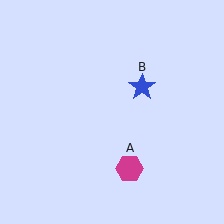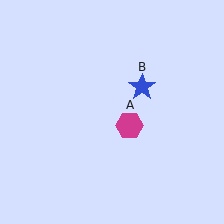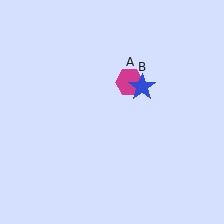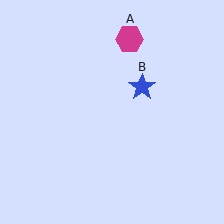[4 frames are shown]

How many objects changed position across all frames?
1 object changed position: magenta hexagon (object A).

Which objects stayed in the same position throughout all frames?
Blue star (object B) remained stationary.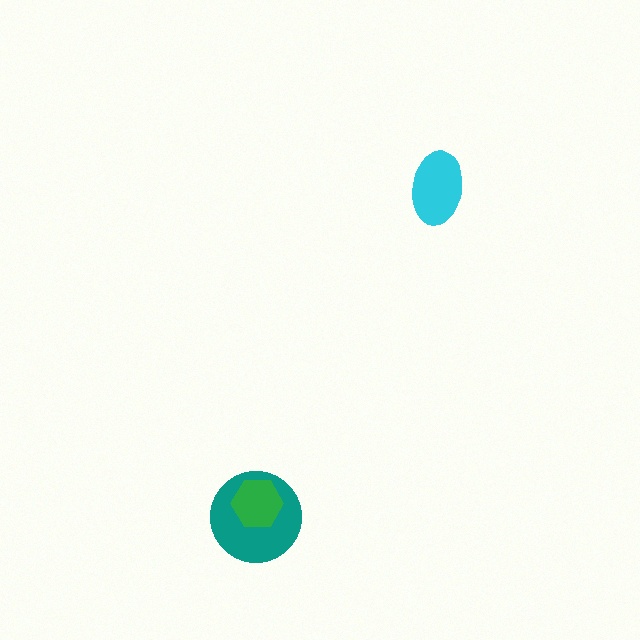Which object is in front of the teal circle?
The green hexagon is in front of the teal circle.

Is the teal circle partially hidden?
Yes, it is partially covered by another shape.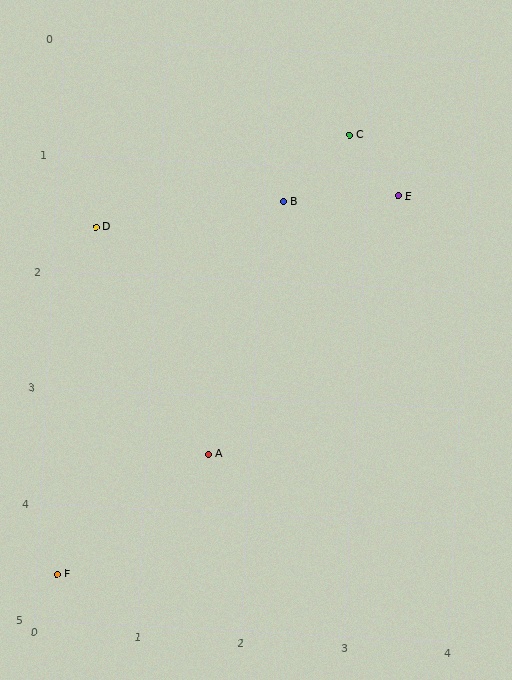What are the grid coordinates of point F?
Point F is at approximately (0.2, 4.6).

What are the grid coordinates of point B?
Point B is at approximately (2.2, 1.3).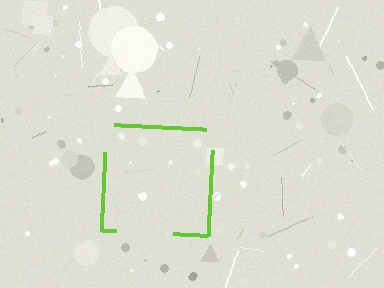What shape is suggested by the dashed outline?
The dashed outline suggests a square.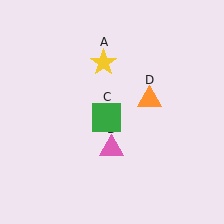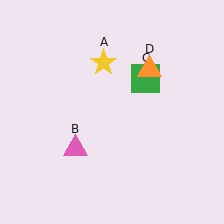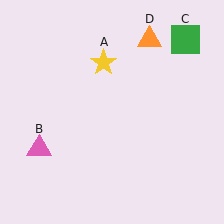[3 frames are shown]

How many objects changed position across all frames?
3 objects changed position: pink triangle (object B), green square (object C), orange triangle (object D).